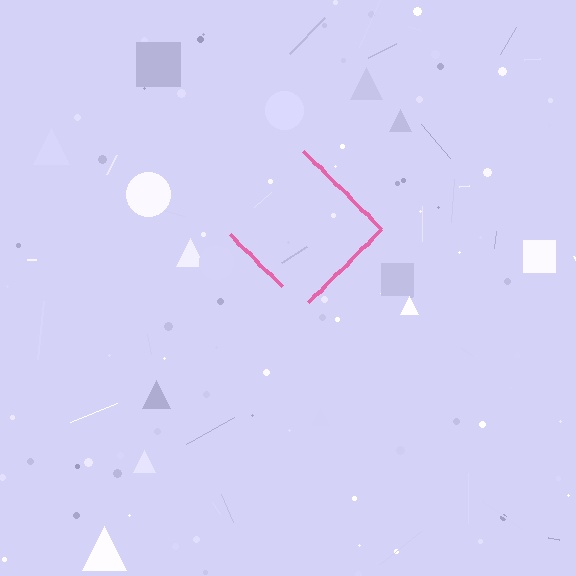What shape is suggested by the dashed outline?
The dashed outline suggests a diamond.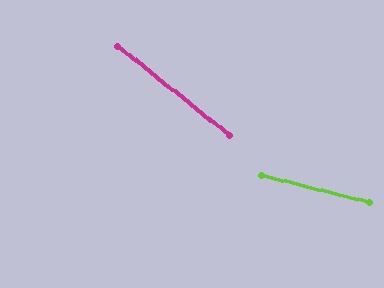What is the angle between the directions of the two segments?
Approximately 24 degrees.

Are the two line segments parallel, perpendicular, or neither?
Neither parallel nor perpendicular — they differ by about 24°.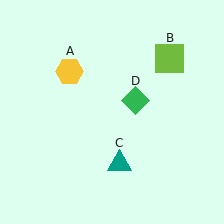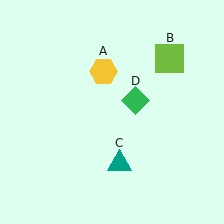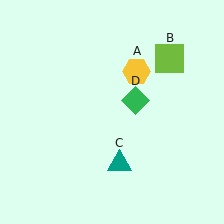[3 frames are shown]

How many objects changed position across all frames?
1 object changed position: yellow hexagon (object A).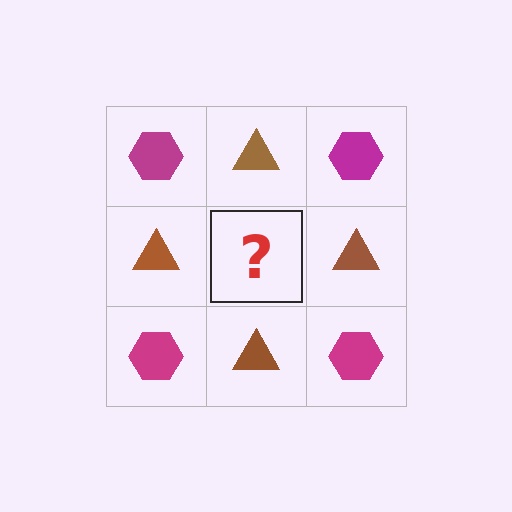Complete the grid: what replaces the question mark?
The question mark should be replaced with a magenta hexagon.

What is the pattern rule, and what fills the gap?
The rule is that it alternates magenta hexagon and brown triangle in a checkerboard pattern. The gap should be filled with a magenta hexagon.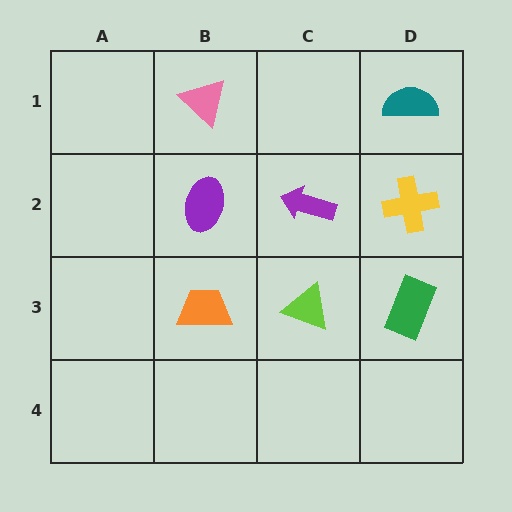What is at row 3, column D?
A green rectangle.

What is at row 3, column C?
A lime triangle.